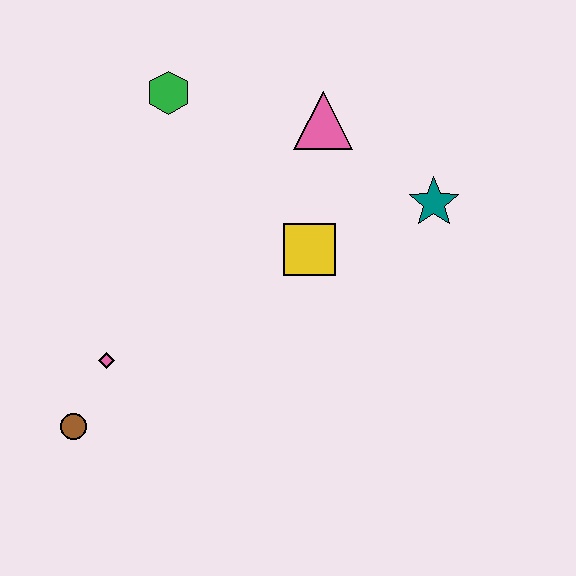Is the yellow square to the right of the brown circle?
Yes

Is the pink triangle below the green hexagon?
Yes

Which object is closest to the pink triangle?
The yellow square is closest to the pink triangle.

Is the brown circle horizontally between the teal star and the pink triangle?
No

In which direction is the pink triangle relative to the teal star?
The pink triangle is to the left of the teal star.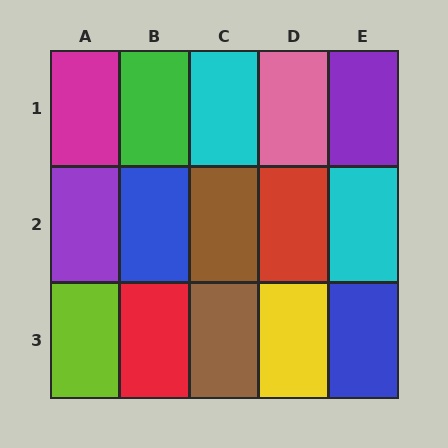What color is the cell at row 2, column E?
Cyan.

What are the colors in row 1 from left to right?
Magenta, green, cyan, pink, purple.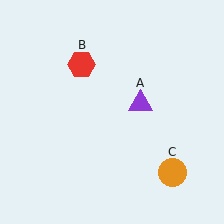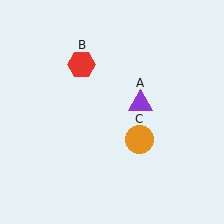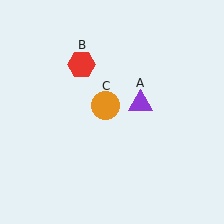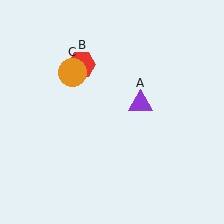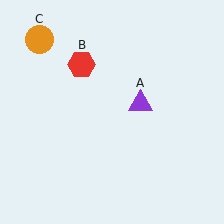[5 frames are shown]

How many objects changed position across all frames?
1 object changed position: orange circle (object C).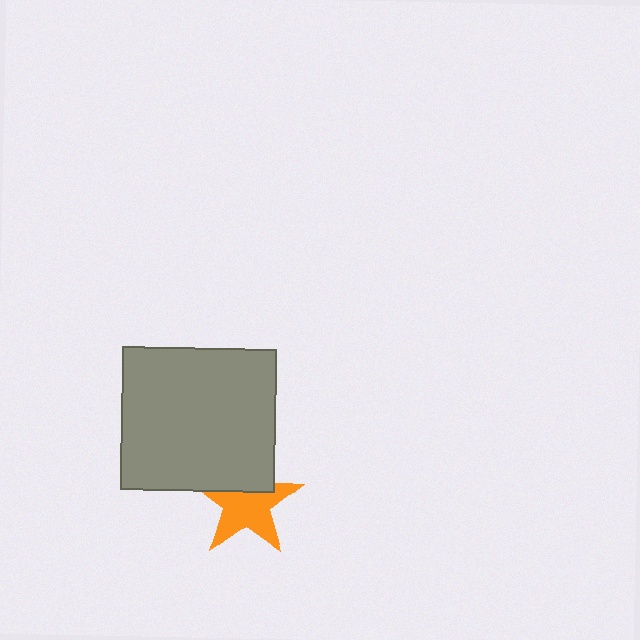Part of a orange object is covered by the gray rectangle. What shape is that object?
It is a star.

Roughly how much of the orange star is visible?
Most of it is visible (roughly 68%).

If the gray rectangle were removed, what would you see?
You would see the complete orange star.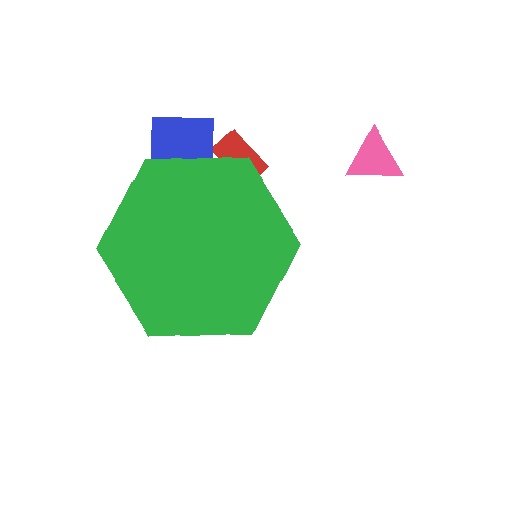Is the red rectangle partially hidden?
Yes, the red rectangle is partially hidden behind the green hexagon.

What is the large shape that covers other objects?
A green hexagon.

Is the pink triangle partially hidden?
No, the pink triangle is fully visible.